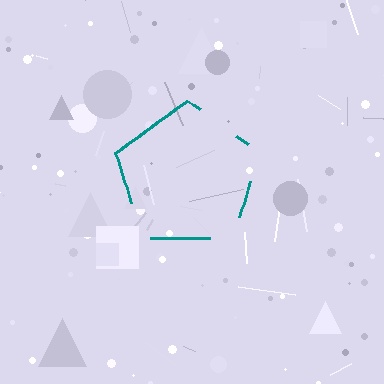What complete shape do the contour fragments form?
The contour fragments form a pentagon.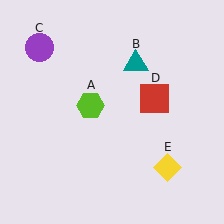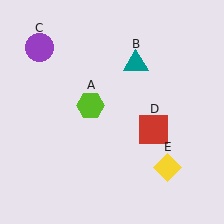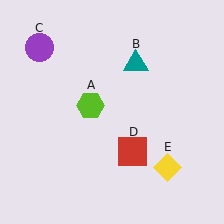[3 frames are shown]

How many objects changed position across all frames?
1 object changed position: red square (object D).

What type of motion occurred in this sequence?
The red square (object D) rotated clockwise around the center of the scene.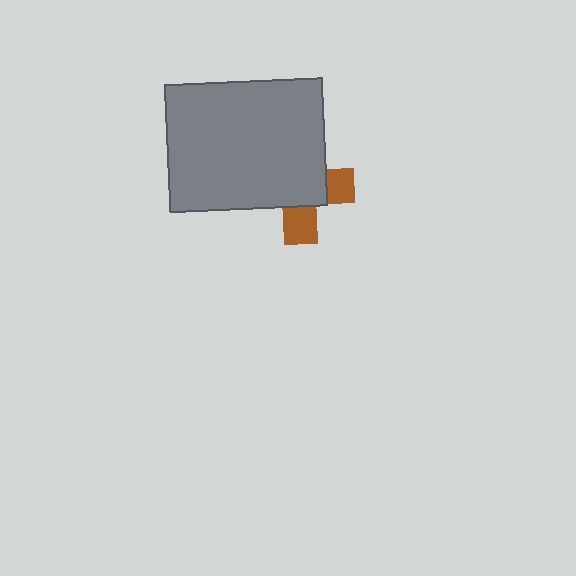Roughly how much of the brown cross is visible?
A small part of it is visible (roughly 34%).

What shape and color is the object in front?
The object in front is a gray rectangle.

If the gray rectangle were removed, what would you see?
You would see the complete brown cross.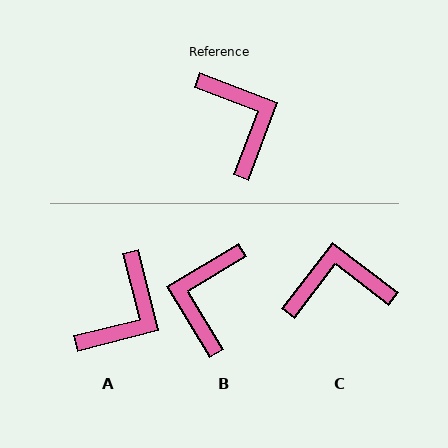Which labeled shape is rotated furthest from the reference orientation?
B, about 142 degrees away.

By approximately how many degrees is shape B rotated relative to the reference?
Approximately 142 degrees counter-clockwise.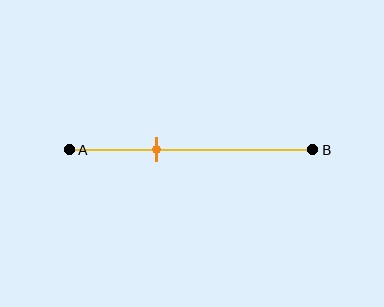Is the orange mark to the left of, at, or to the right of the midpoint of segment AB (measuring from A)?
The orange mark is to the left of the midpoint of segment AB.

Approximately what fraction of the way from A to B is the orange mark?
The orange mark is approximately 35% of the way from A to B.